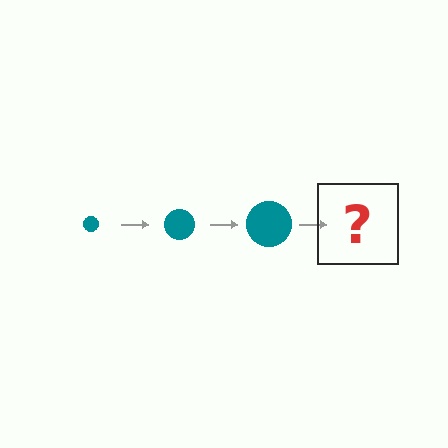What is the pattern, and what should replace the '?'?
The pattern is that the circle gets progressively larger each step. The '?' should be a teal circle, larger than the previous one.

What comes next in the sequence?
The next element should be a teal circle, larger than the previous one.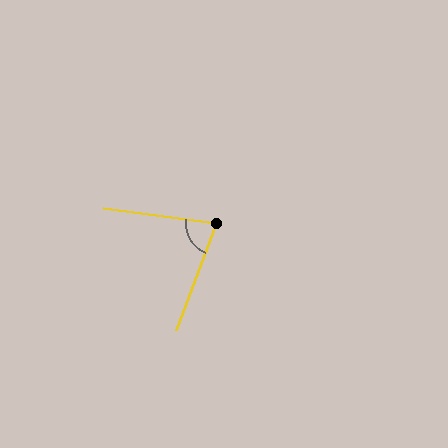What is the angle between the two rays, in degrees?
Approximately 77 degrees.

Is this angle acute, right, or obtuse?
It is acute.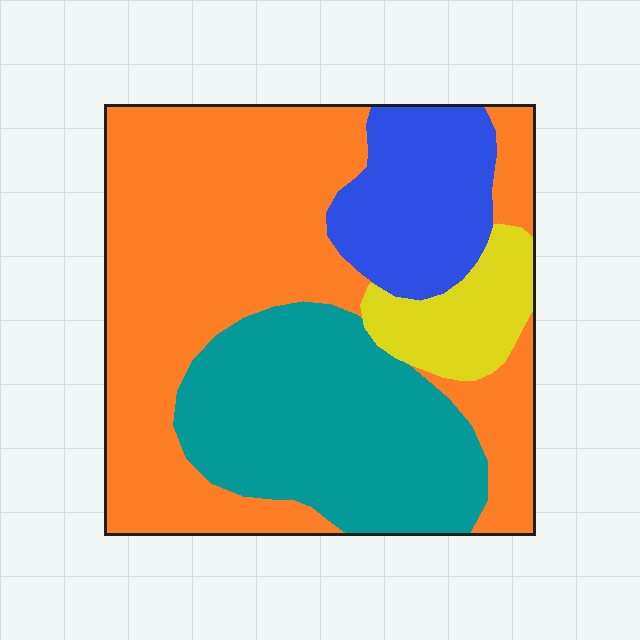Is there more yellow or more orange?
Orange.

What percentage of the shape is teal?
Teal takes up between a sixth and a third of the shape.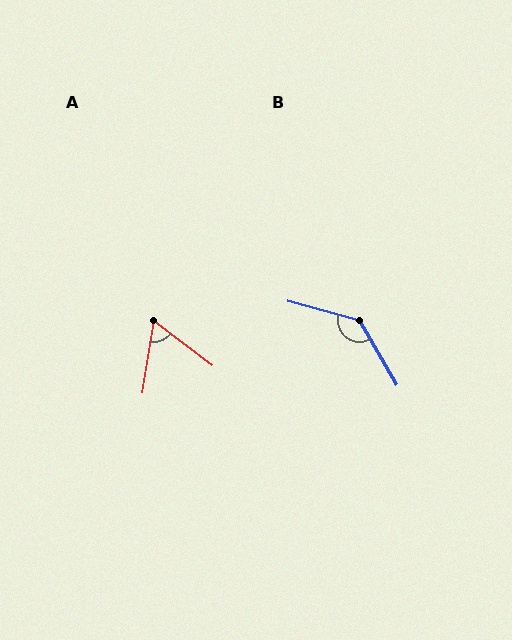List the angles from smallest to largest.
A (62°), B (135°).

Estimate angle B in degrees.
Approximately 135 degrees.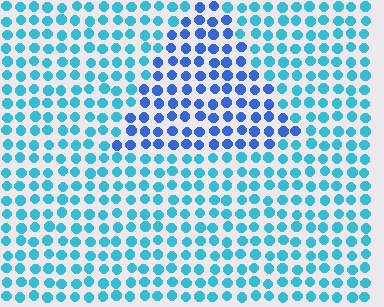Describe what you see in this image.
The image is filled with small cyan elements in a uniform arrangement. A triangle-shaped region is visible where the elements are tinted to a slightly different hue, forming a subtle color boundary.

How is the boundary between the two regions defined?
The boundary is defined purely by a slight shift in hue (about 34 degrees). Spacing, size, and orientation are identical on both sides.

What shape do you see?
I see a triangle.